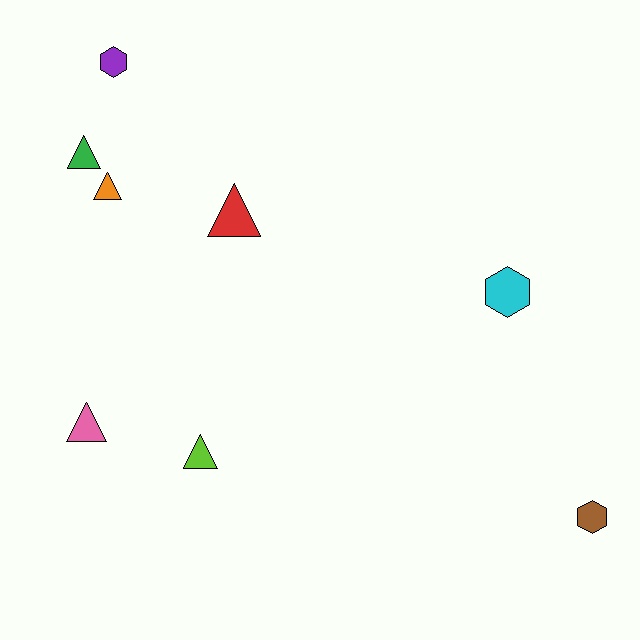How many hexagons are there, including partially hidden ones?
There are 3 hexagons.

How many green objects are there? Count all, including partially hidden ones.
There is 1 green object.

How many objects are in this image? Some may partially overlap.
There are 8 objects.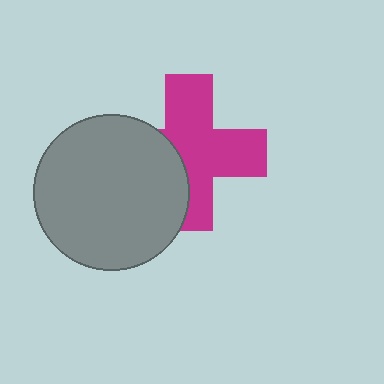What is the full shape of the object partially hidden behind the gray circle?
The partially hidden object is a magenta cross.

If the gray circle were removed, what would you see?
You would see the complete magenta cross.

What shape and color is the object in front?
The object in front is a gray circle.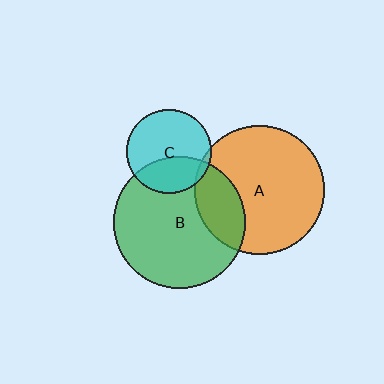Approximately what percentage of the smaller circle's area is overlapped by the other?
Approximately 35%.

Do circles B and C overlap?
Yes.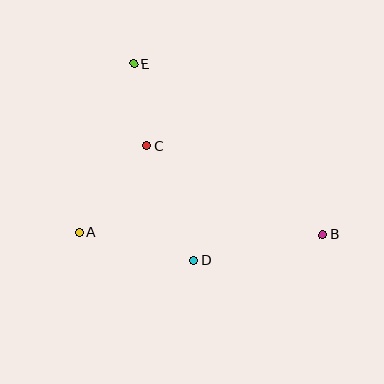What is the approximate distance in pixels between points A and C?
The distance between A and C is approximately 109 pixels.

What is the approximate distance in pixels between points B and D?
The distance between B and D is approximately 131 pixels.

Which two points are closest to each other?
Points C and E are closest to each other.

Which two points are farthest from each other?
Points B and E are farthest from each other.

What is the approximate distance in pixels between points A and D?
The distance between A and D is approximately 117 pixels.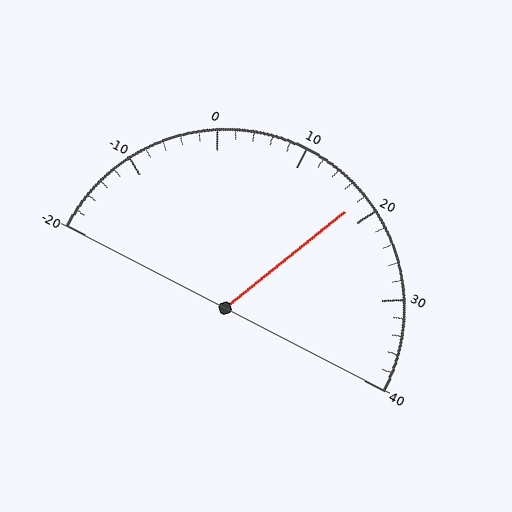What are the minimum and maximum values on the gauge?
The gauge ranges from -20 to 40.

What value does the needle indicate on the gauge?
The needle indicates approximately 18.